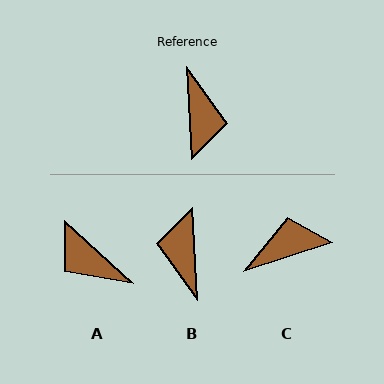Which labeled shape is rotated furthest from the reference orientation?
B, about 180 degrees away.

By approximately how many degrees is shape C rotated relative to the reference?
Approximately 105 degrees counter-clockwise.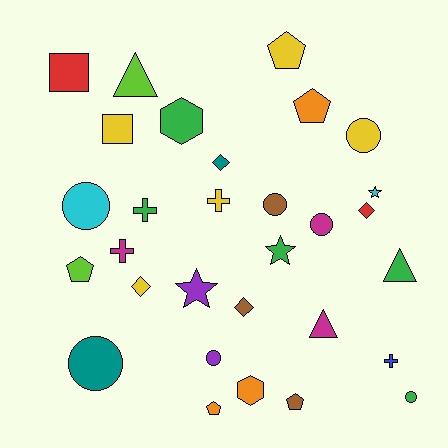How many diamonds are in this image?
There are 4 diamonds.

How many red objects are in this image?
There are 2 red objects.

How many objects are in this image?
There are 30 objects.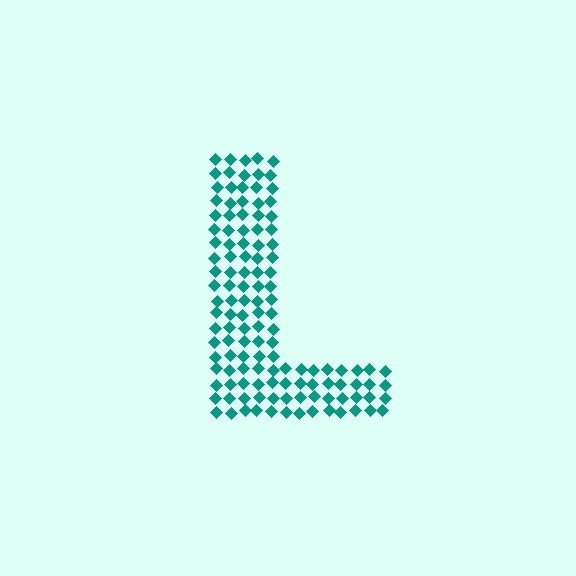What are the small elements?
The small elements are diamonds.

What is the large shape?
The large shape is the letter L.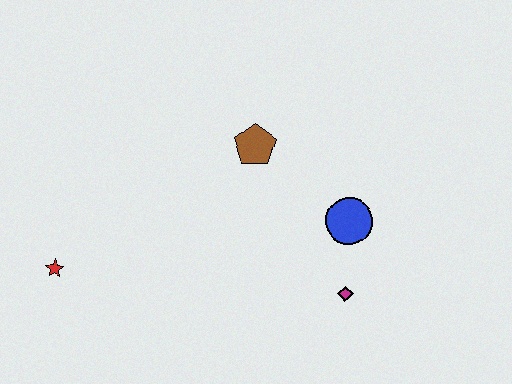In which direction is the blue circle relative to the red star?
The blue circle is to the right of the red star.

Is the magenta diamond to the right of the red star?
Yes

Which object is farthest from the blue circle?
The red star is farthest from the blue circle.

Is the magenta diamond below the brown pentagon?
Yes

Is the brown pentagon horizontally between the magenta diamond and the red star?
Yes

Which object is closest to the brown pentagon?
The blue circle is closest to the brown pentagon.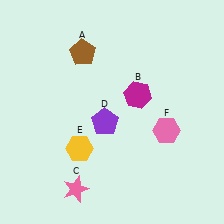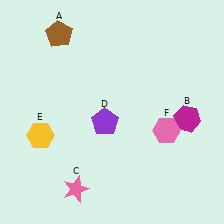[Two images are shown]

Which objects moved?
The objects that moved are: the brown pentagon (A), the magenta hexagon (B), the yellow hexagon (E).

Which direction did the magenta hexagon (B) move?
The magenta hexagon (B) moved right.